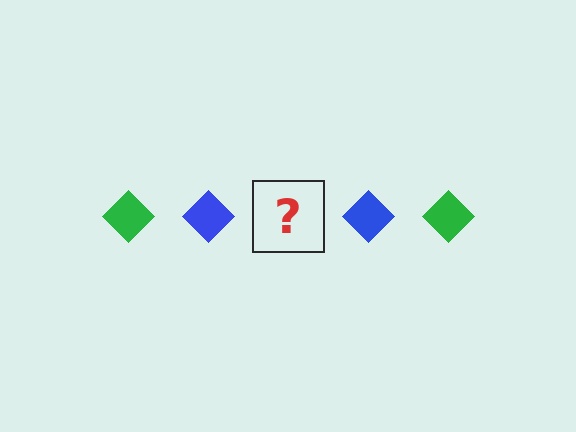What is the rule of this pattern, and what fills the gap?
The rule is that the pattern cycles through green, blue diamonds. The gap should be filled with a green diamond.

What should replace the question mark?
The question mark should be replaced with a green diamond.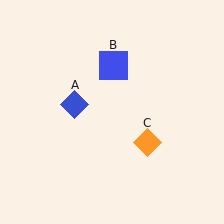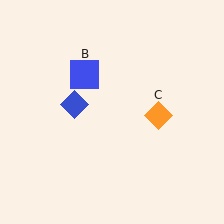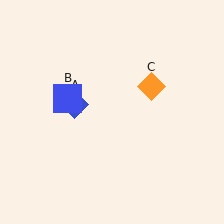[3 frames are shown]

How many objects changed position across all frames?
2 objects changed position: blue square (object B), orange diamond (object C).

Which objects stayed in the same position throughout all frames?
Blue diamond (object A) remained stationary.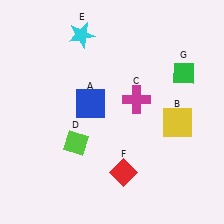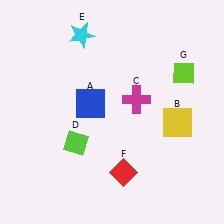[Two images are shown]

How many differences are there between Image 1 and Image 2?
There is 1 difference between the two images.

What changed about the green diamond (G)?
In Image 1, G is green. In Image 2, it changed to lime.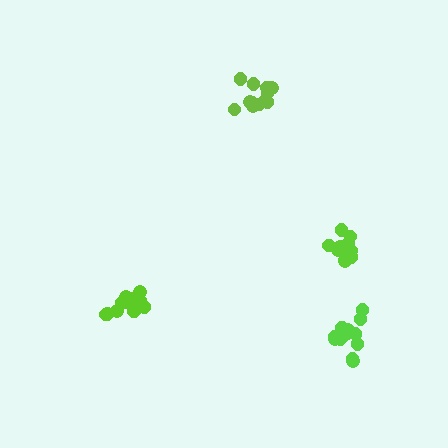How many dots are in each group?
Group 1: 12 dots, Group 2: 14 dots, Group 3: 14 dots, Group 4: 12 dots (52 total).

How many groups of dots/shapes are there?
There are 4 groups.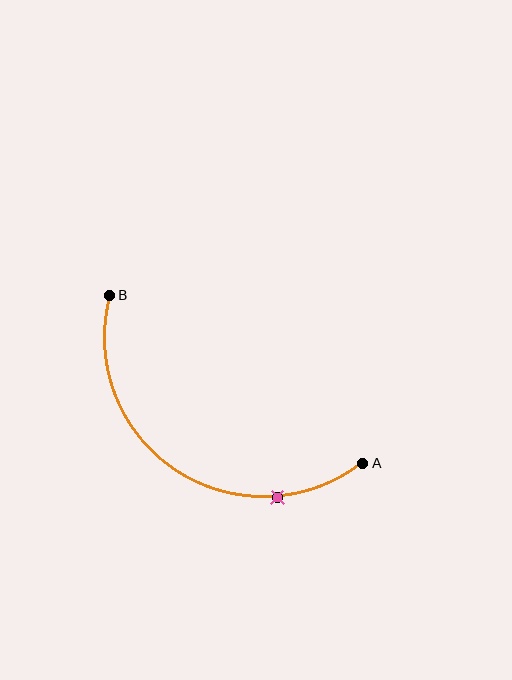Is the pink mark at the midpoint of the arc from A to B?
No. The pink mark lies on the arc but is closer to endpoint A. The arc midpoint would be at the point on the curve equidistant along the arc from both A and B.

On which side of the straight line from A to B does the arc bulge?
The arc bulges below the straight line connecting A and B.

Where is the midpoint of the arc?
The arc midpoint is the point on the curve farthest from the straight line joining A and B. It sits below that line.